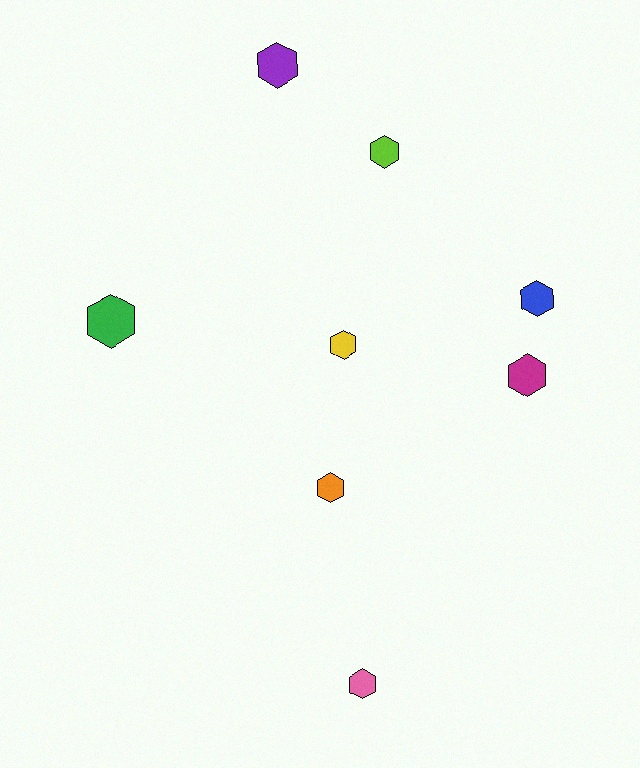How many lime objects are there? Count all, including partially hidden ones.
There is 1 lime object.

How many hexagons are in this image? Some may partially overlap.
There are 8 hexagons.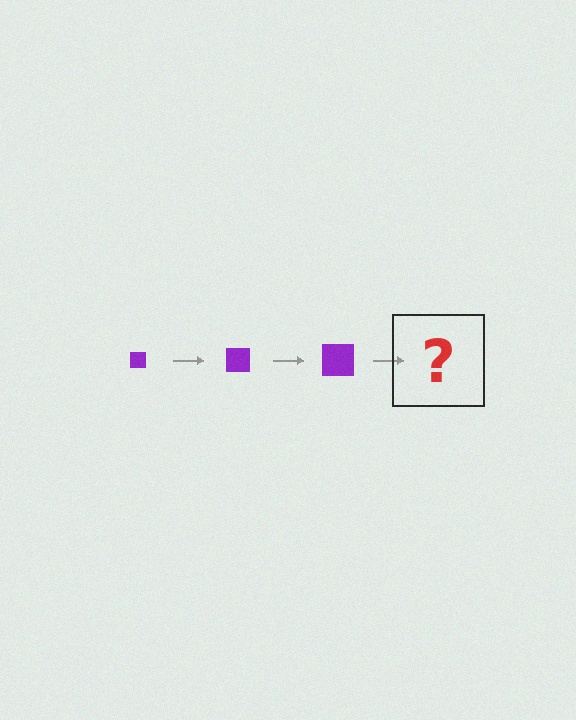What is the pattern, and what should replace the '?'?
The pattern is that the square gets progressively larger each step. The '?' should be a purple square, larger than the previous one.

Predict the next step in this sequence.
The next step is a purple square, larger than the previous one.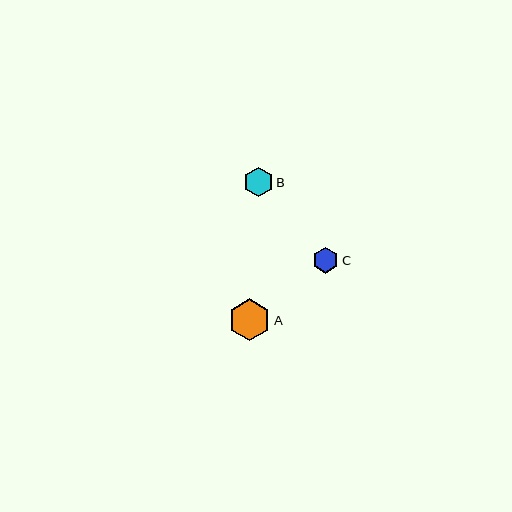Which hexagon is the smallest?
Hexagon C is the smallest with a size of approximately 26 pixels.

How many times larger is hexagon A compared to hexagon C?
Hexagon A is approximately 1.6 times the size of hexagon C.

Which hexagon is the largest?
Hexagon A is the largest with a size of approximately 42 pixels.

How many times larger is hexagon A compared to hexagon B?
Hexagon A is approximately 1.4 times the size of hexagon B.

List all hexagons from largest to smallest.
From largest to smallest: A, B, C.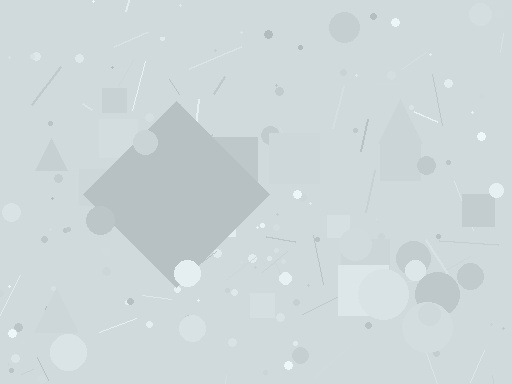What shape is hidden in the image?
A diamond is hidden in the image.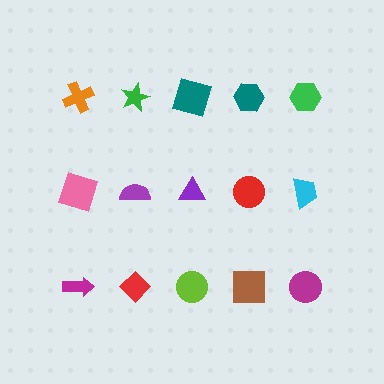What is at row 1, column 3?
A teal square.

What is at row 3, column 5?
A magenta circle.